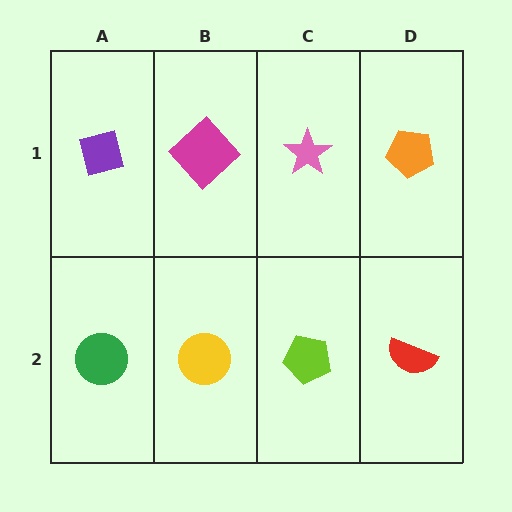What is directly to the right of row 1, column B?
A pink star.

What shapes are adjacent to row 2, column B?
A magenta diamond (row 1, column B), a green circle (row 2, column A), a lime pentagon (row 2, column C).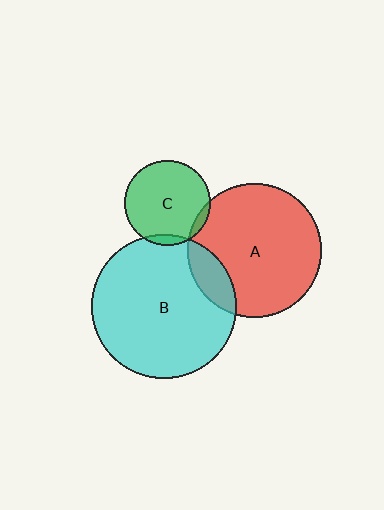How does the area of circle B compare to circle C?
Approximately 2.8 times.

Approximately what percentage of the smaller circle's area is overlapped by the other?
Approximately 5%.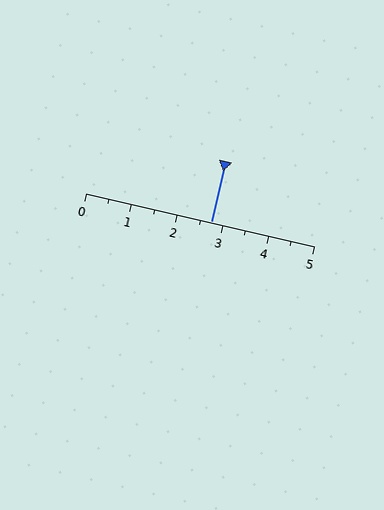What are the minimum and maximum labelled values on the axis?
The axis runs from 0 to 5.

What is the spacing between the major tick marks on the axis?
The major ticks are spaced 1 apart.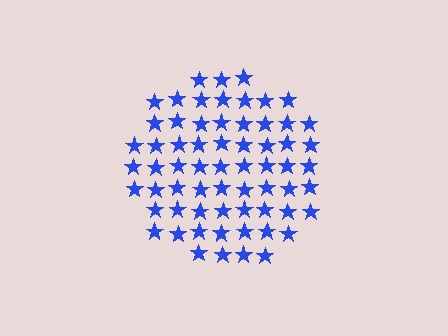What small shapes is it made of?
It is made of small stars.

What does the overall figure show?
The overall figure shows a circle.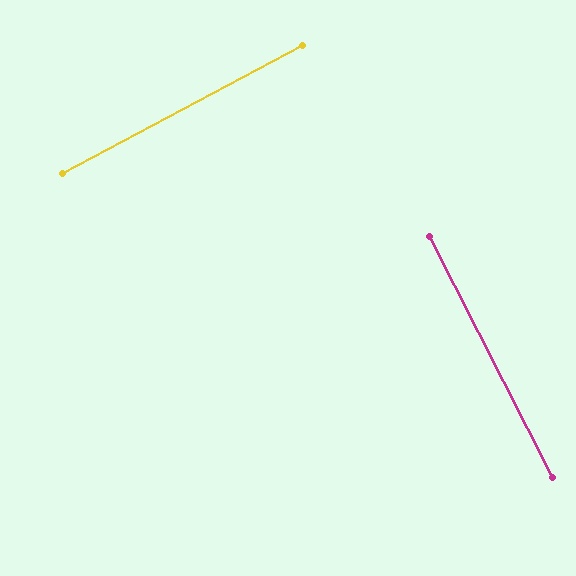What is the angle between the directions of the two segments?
Approximately 89 degrees.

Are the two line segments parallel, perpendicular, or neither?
Perpendicular — they meet at approximately 89°.